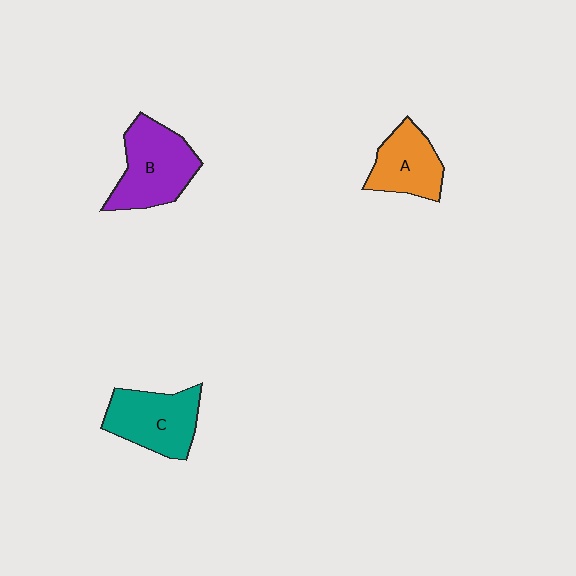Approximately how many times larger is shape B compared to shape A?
Approximately 1.3 times.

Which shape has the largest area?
Shape B (purple).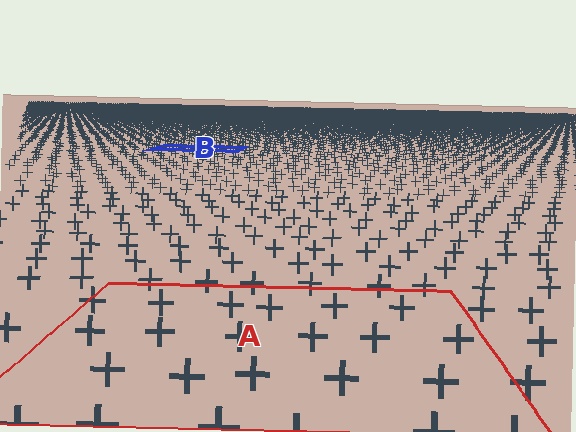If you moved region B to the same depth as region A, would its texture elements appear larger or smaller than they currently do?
They would appear larger. At a closer depth, the same texture elements are projected at a bigger on-screen size.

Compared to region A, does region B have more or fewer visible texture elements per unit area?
Region B has more texture elements per unit area — they are packed more densely because it is farther away.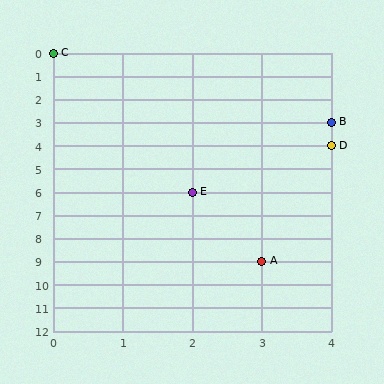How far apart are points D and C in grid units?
Points D and C are 4 columns and 4 rows apart (about 5.7 grid units diagonally).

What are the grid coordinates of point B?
Point B is at grid coordinates (4, 3).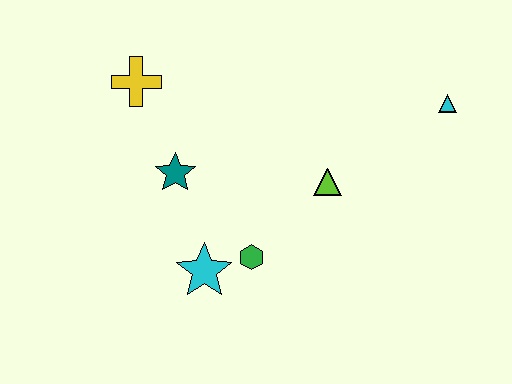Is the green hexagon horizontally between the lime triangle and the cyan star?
Yes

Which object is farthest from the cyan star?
The cyan triangle is farthest from the cyan star.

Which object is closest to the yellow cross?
The teal star is closest to the yellow cross.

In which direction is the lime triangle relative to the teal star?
The lime triangle is to the right of the teal star.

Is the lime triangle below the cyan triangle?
Yes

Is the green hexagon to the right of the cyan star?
Yes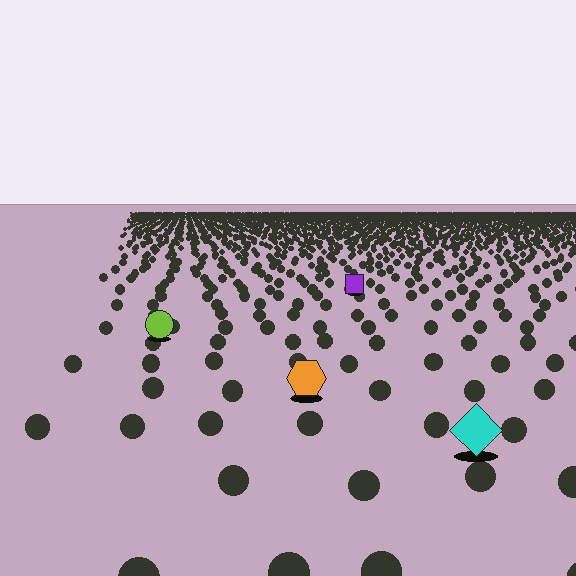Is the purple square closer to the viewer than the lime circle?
No. The lime circle is closer — you can tell from the texture gradient: the ground texture is coarser near it.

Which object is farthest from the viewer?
The purple square is farthest from the viewer. It appears smaller and the ground texture around it is denser.